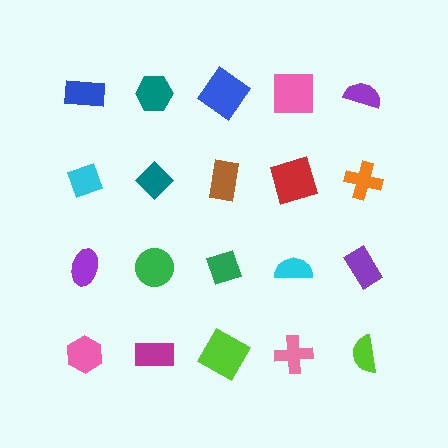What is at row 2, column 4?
A red square.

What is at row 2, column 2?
A teal diamond.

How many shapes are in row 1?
5 shapes.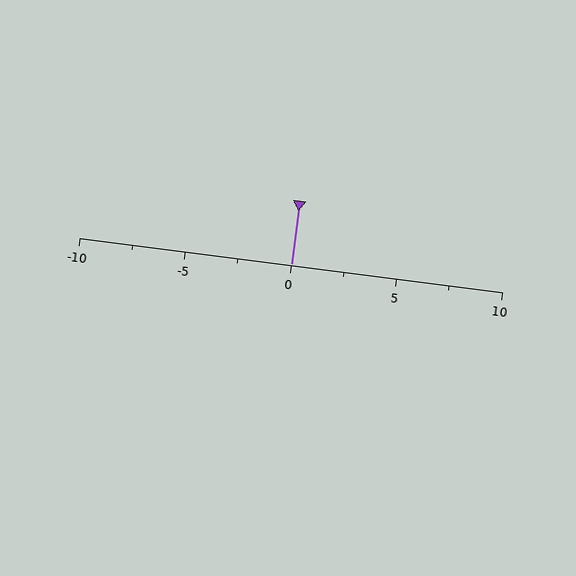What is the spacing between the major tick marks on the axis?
The major ticks are spaced 5 apart.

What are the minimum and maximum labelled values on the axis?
The axis runs from -10 to 10.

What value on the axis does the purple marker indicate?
The marker indicates approximately 0.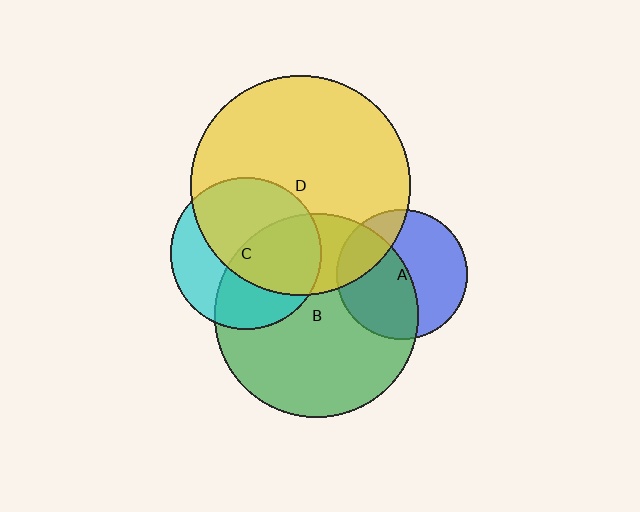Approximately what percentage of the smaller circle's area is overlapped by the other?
Approximately 60%.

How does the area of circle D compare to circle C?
Approximately 2.1 times.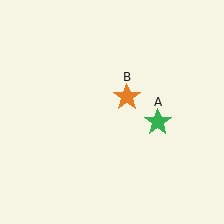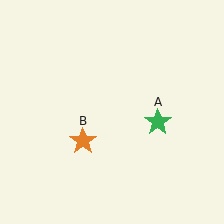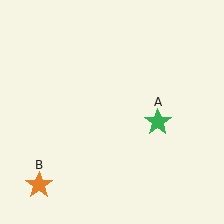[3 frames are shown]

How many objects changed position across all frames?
1 object changed position: orange star (object B).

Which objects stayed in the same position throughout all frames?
Green star (object A) remained stationary.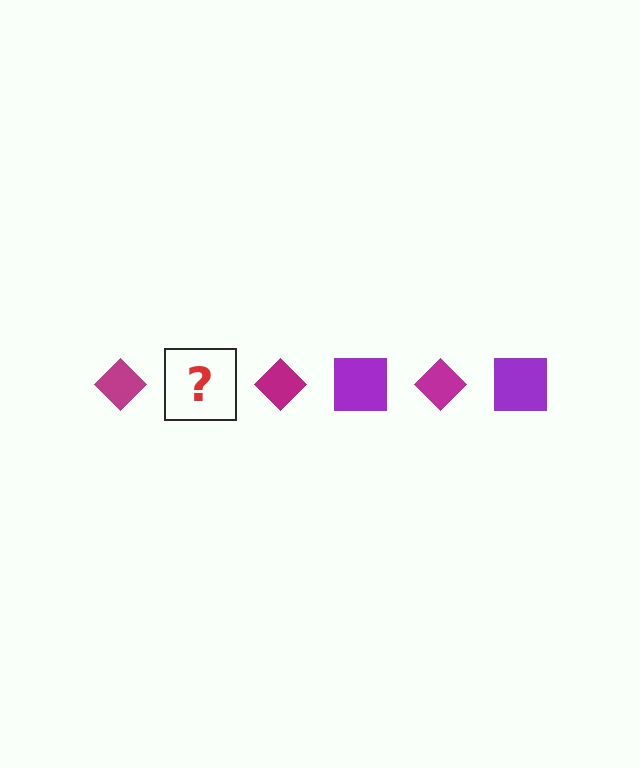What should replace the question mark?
The question mark should be replaced with a purple square.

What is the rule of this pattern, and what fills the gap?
The rule is that the pattern alternates between magenta diamond and purple square. The gap should be filled with a purple square.